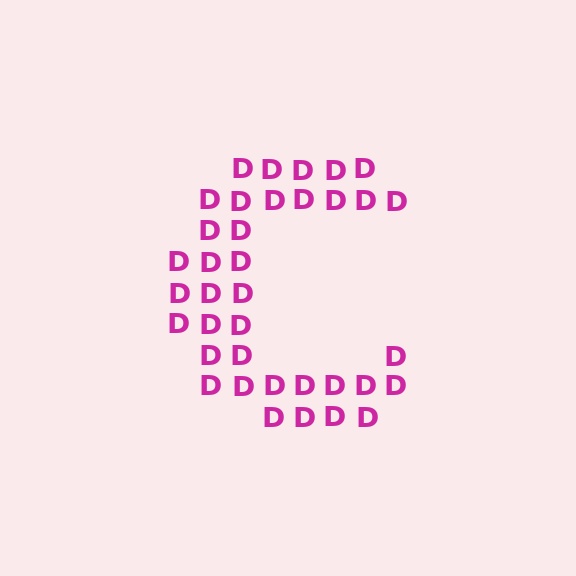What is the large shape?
The large shape is the letter C.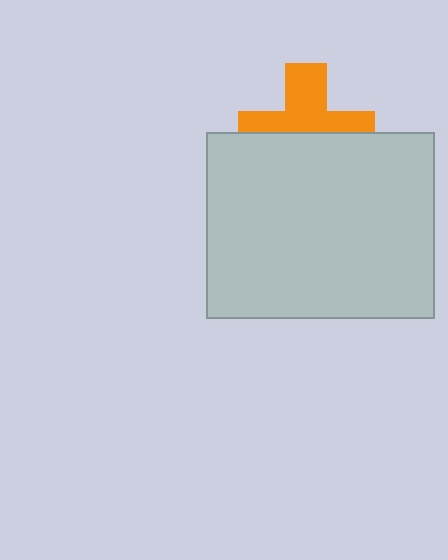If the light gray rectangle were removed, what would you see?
You would see the complete orange cross.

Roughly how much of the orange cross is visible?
About half of it is visible (roughly 50%).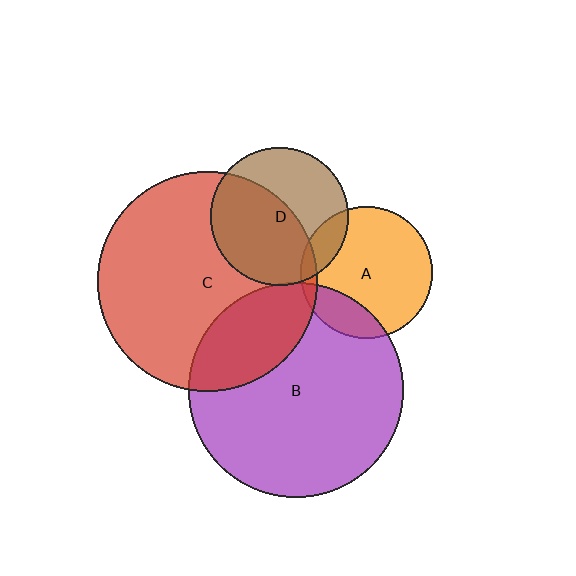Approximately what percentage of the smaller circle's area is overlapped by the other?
Approximately 5%.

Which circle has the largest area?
Circle C (red).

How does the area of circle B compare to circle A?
Approximately 2.6 times.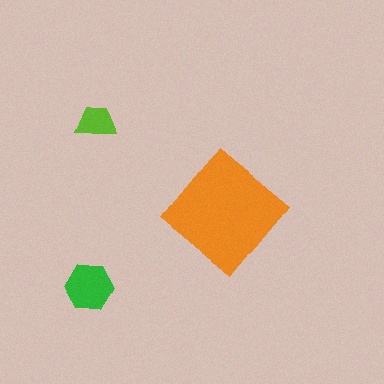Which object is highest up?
The lime trapezoid is topmost.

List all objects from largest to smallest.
The orange diamond, the green hexagon, the lime trapezoid.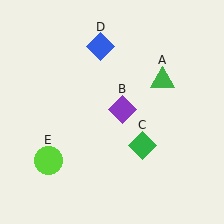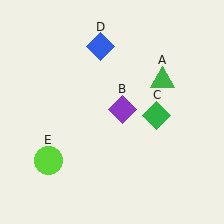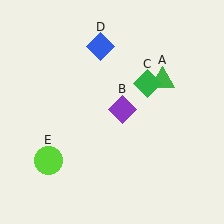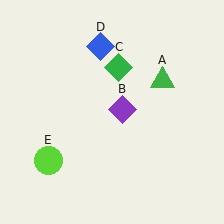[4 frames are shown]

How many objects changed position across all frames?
1 object changed position: green diamond (object C).